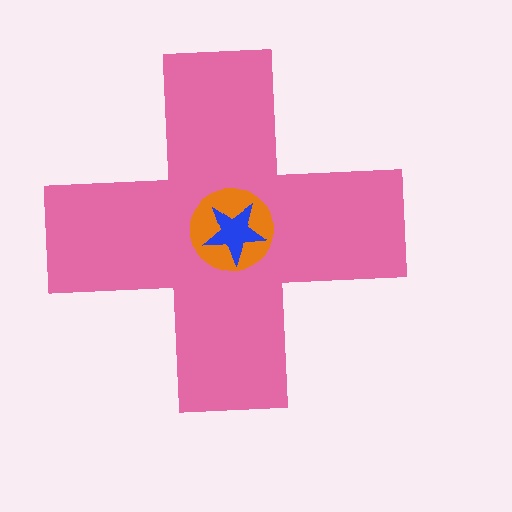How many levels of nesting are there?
3.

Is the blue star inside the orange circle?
Yes.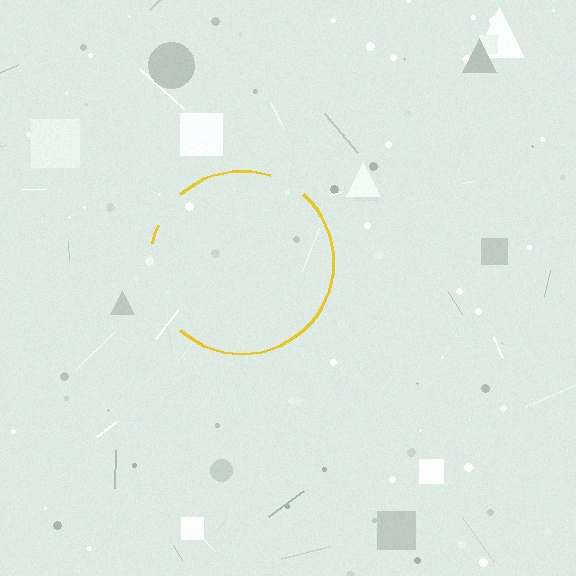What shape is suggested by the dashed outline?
The dashed outline suggests a circle.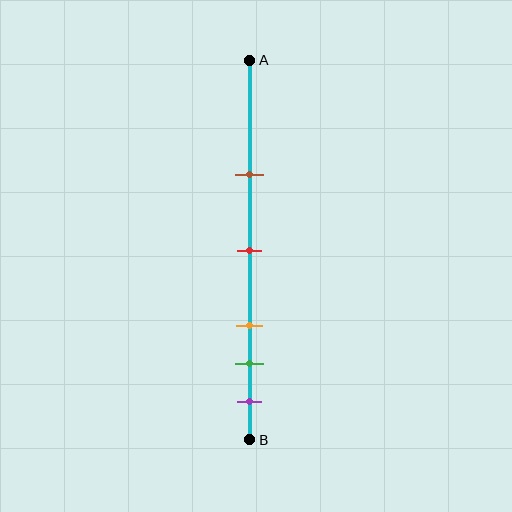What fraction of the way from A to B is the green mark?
The green mark is approximately 80% (0.8) of the way from A to B.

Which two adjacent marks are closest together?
The green and purple marks are the closest adjacent pair.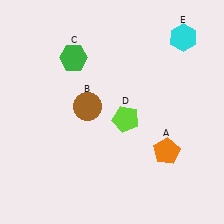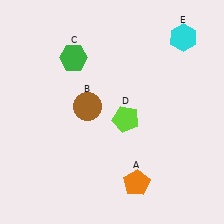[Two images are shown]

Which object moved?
The orange pentagon (A) moved down.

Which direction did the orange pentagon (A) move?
The orange pentagon (A) moved down.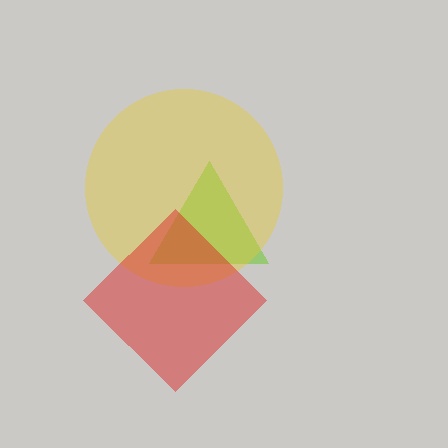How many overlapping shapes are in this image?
There are 3 overlapping shapes in the image.